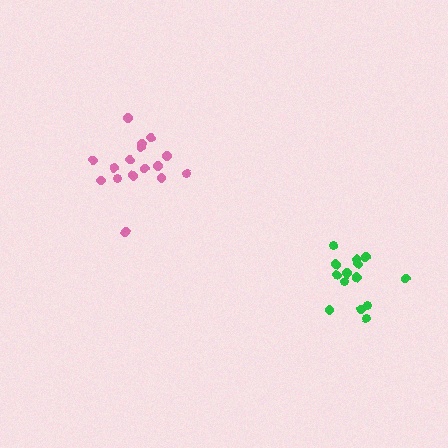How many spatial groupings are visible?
There are 2 spatial groupings.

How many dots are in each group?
Group 1: 16 dots, Group 2: 14 dots (30 total).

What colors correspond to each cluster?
The clusters are colored: pink, green.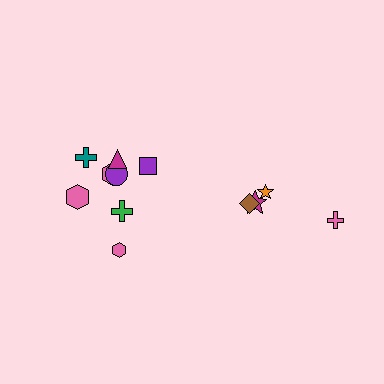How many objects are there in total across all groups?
There are 12 objects.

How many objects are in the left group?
There are 8 objects.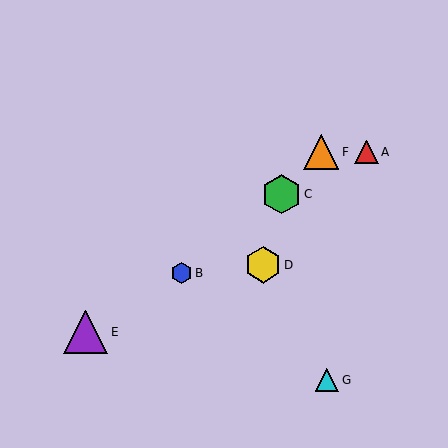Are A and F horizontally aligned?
Yes, both are at y≈152.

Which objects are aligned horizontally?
Objects A, F are aligned horizontally.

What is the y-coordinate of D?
Object D is at y≈265.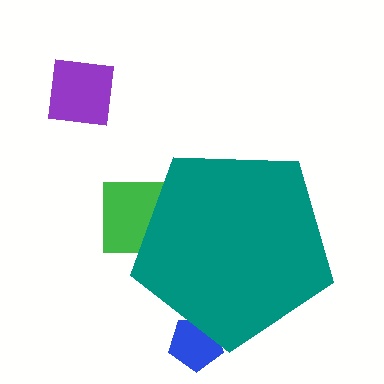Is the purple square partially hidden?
No, the purple square is fully visible.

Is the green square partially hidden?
Yes, the green square is partially hidden behind the teal pentagon.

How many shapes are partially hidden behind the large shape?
2 shapes are partially hidden.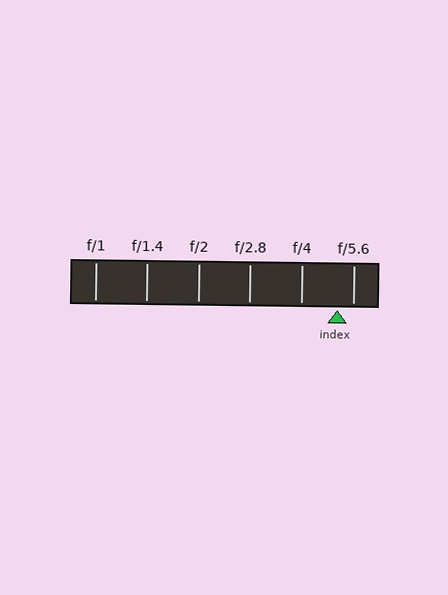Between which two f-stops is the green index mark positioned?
The index mark is between f/4 and f/5.6.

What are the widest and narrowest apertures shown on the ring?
The widest aperture shown is f/1 and the narrowest is f/5.6.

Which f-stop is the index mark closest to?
The index mark is closest to f/5.6.